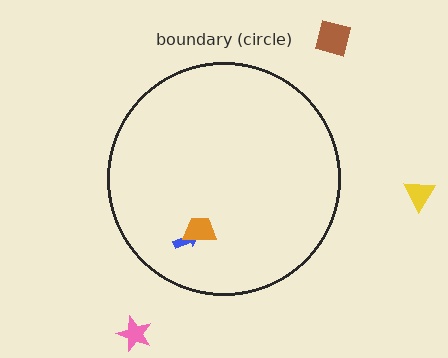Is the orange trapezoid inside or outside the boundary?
Inside.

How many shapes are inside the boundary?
2 inside, 3 outside.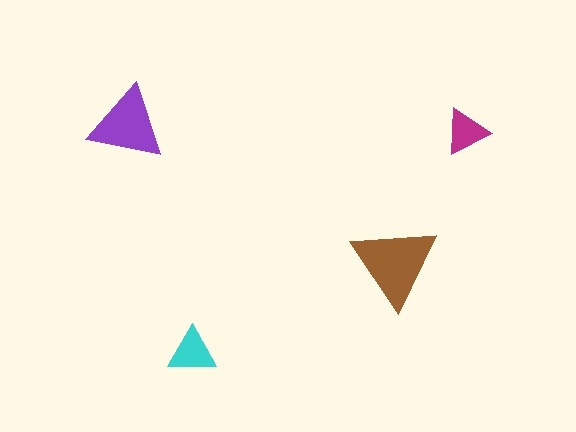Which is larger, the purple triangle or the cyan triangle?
The purple one.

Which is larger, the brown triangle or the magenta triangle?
The brown one.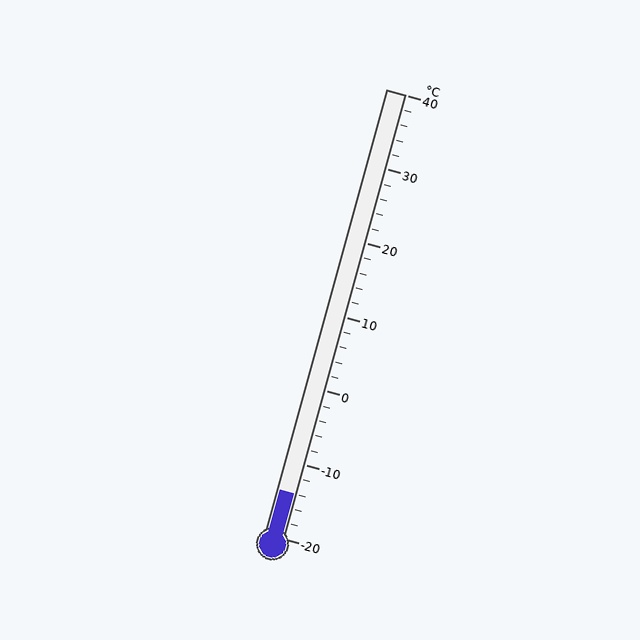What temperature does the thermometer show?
The thermometer shows approximately -14°C.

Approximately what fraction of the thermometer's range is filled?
The thermometer is filled to approximately 10% of its range.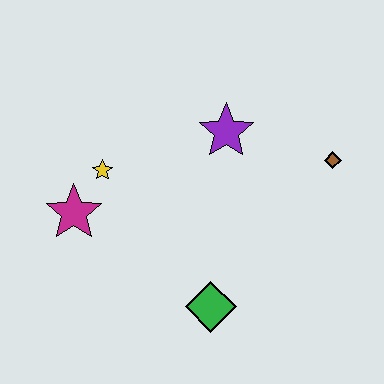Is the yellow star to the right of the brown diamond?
No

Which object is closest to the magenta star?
The yellow star is closest to the magenta star.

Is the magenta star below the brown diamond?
Yes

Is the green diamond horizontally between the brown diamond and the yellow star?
Yes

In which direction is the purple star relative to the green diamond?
The purple star is above the green diamond.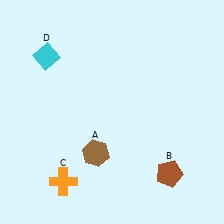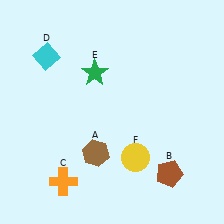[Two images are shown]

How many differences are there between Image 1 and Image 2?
There are 2 differences between the two images.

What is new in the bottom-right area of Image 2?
A yellow circle (F) was added in the bottom-right area of Image 2.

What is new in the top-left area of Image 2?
A green star (E) was added in the top-left area of Image 2.